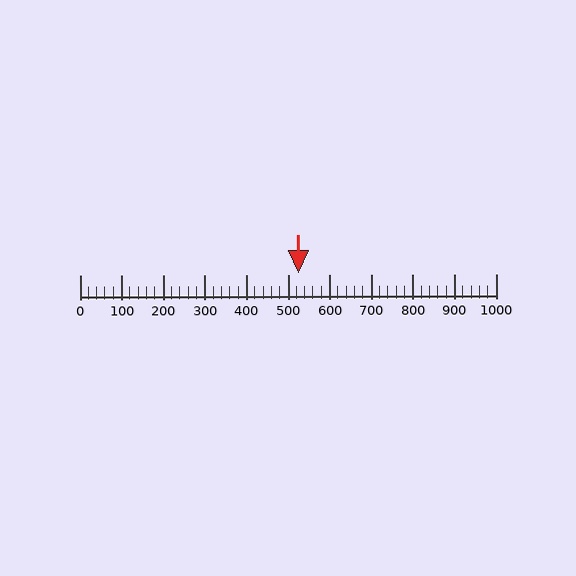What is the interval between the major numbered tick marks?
The major tick marks are spaced 100 units apart.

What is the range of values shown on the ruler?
The ruler shows values from 0 to 1000.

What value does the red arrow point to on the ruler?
The red arrow points to approximately 526.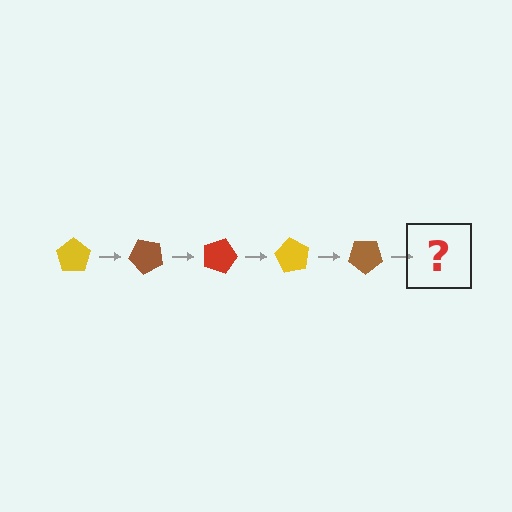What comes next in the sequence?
The next element should be a red pentagon, rotated 225 degrees from the start.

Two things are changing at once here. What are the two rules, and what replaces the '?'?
The two rules are that it rotates 45 degrees each step and the color cycles through yellow, brown, and red. The '?' should be a red pentagon, rotated 225 degrees from the start.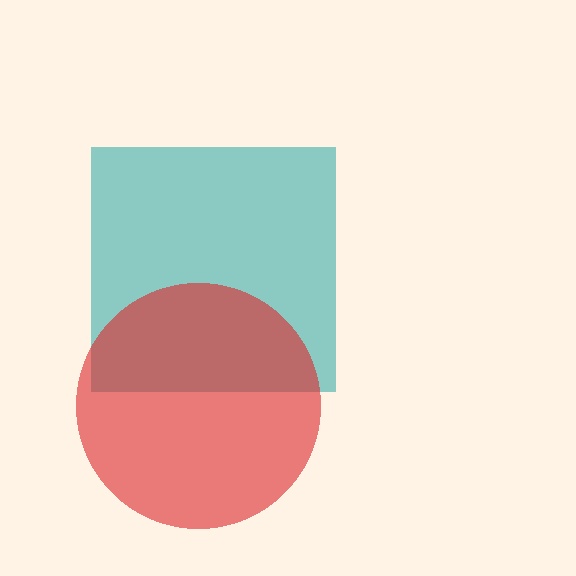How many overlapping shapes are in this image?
There are 2 overlapping shapes in the image.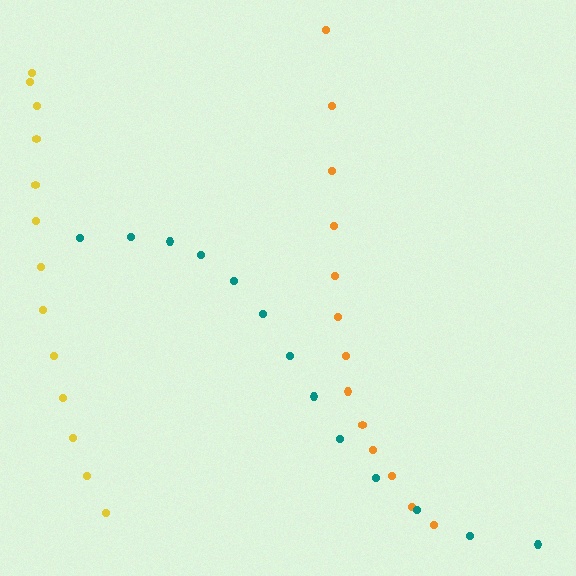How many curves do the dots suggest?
There are 3 distinct paths.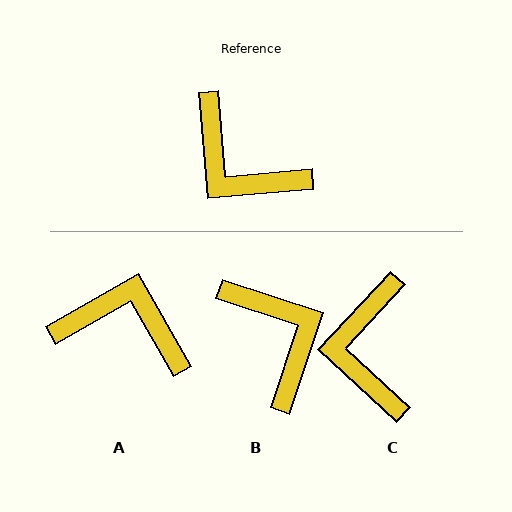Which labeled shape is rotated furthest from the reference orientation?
B, about 156 degrees away.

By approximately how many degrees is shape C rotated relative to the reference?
Approximately 48 degrees clockwise.